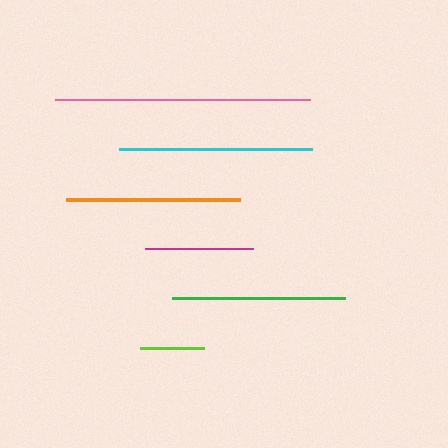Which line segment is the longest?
The pink line is the longest at approximately 255 pixels.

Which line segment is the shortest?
The lime line is the shortest at approximately 64 pixels.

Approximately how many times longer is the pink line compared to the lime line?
The pink line is approximately 4.0 times the length of the lime line.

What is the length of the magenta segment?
The magenta segment is approximately 109 pixels long.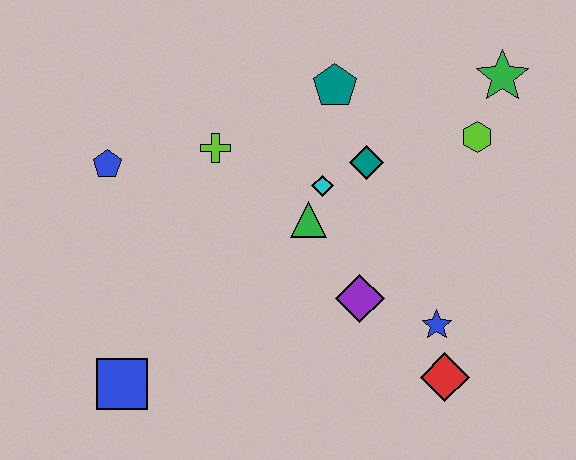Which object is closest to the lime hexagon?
The green star is closest to the lime hexagon.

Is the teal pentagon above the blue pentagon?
Yes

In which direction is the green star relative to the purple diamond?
The green star is above the purple diamond.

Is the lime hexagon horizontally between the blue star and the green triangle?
No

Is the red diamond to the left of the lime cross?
No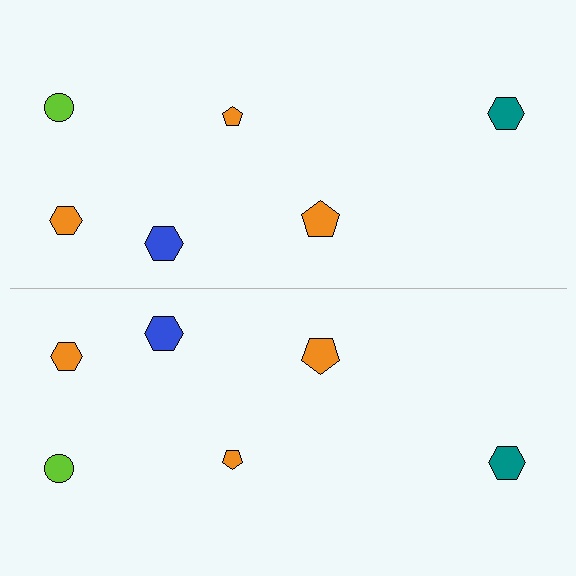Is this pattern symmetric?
Yes, this pattern has bilateral (reflection) symmetry.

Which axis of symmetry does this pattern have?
The pattern has a horizontal axis of symmetry running through the center of the image.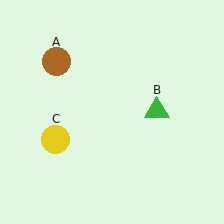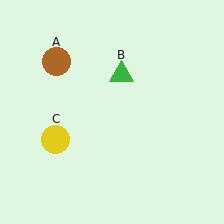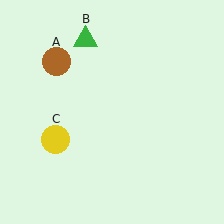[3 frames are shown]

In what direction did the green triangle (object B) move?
The green triangle (object B) moved up and to the left.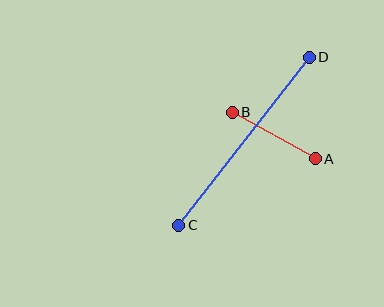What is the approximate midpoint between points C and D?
The midpoint is at approximately (244, 141) pixels.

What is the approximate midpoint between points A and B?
The midpoint is at approximately (274, 136) pixels.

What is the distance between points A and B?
The distance is approximately 95 pixels.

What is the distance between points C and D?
The distance is approximately 213 pixels.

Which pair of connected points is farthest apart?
Points C and D are farthest apart.